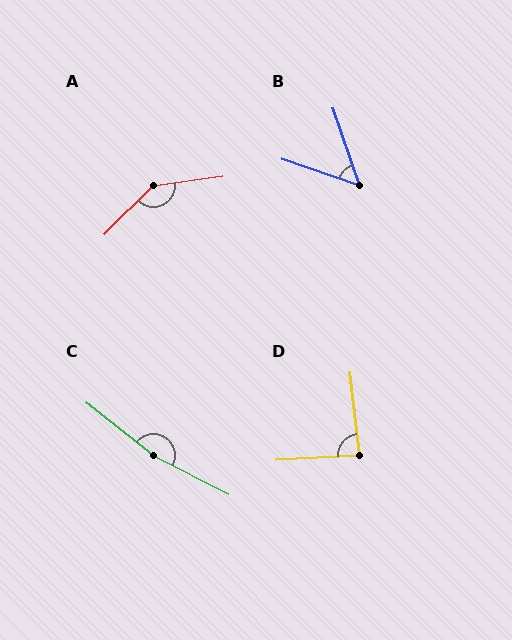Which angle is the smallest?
B, at approximately 52 degrees.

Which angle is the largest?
C, at approximately 168 degrees.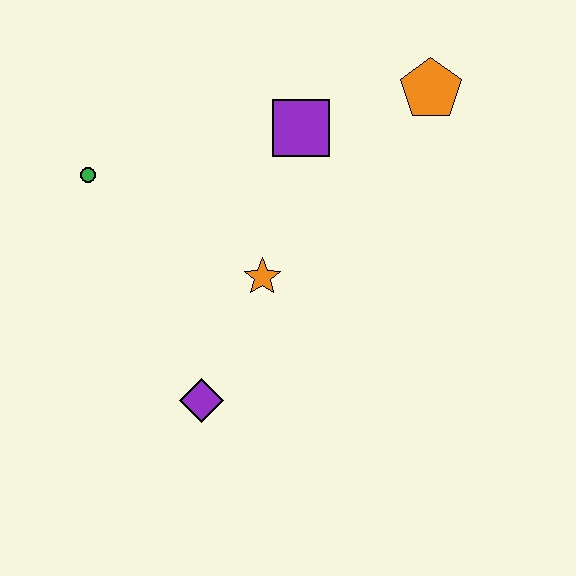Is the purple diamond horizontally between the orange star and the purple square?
No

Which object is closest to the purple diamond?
The orange star is closest to the purple diamond.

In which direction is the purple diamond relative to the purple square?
The purple diamond is below the purple square.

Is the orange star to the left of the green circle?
No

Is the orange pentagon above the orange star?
Yes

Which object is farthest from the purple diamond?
The orange pentagon is farthest from the purple diamond.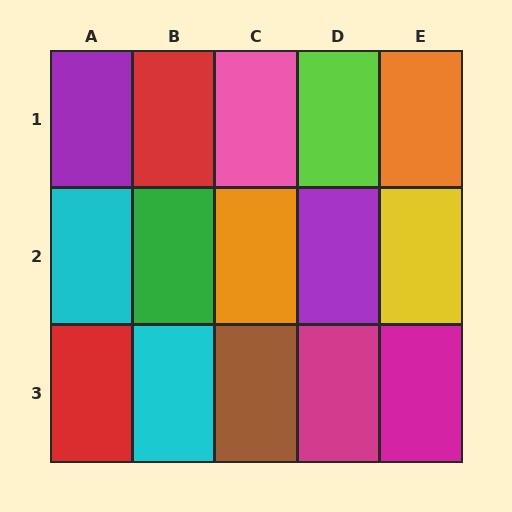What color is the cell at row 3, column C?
Brown.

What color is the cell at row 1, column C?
Pink.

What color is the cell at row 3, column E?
Magenta.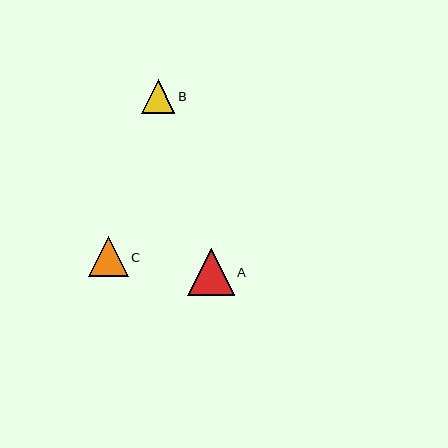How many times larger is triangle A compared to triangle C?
Triangle A is approximately 1.2 times the size of triangle C.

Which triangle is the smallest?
Triangle B is the smallest with a size of approximately 34 pixels.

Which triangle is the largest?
Triangle A is the largest with a size of approximately 46 pixels.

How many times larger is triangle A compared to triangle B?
Triangle A is approximately 1.4 times the size of triangle B.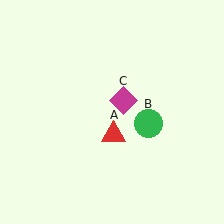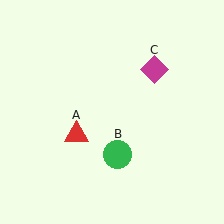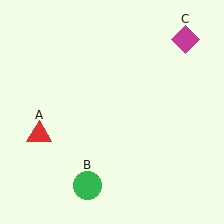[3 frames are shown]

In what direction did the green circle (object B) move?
The green circle (object B) moved down and to the left.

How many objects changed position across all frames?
3 objects changed position: red triangle (object A), green circle (object B), magenta diamond (object C).